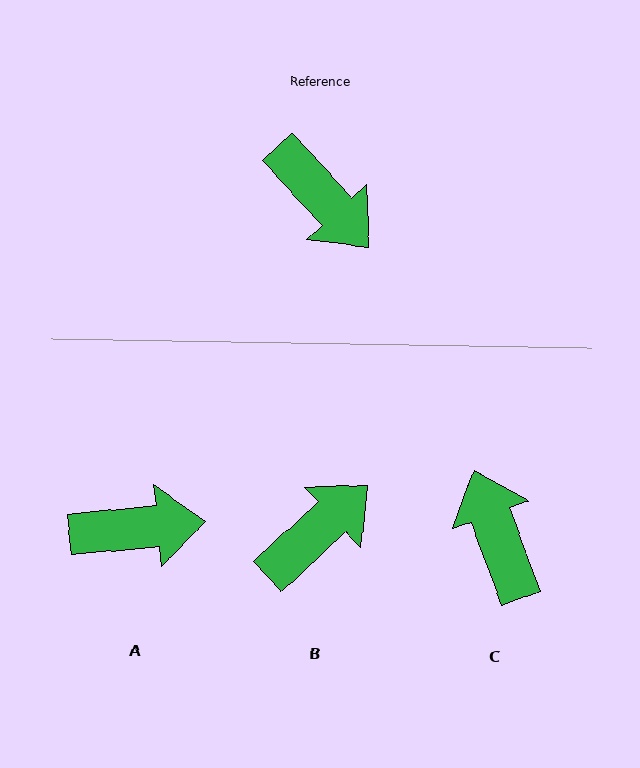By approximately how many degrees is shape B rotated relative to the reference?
Approximately 90 degrees counter-clockwise.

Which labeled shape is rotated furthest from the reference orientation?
C, about 158 degrees away.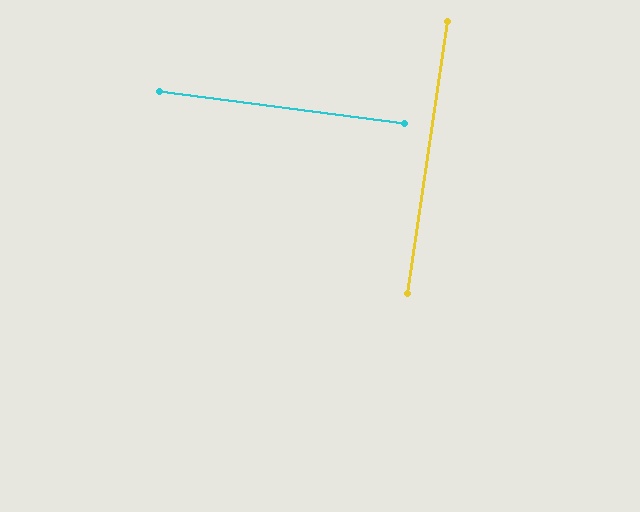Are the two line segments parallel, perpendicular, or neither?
Perpendicular — they meet at approximately 89°.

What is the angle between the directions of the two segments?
Approximately 89 degrees.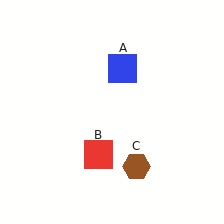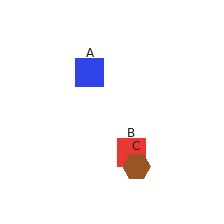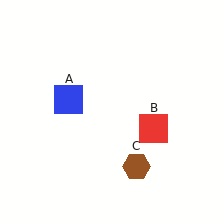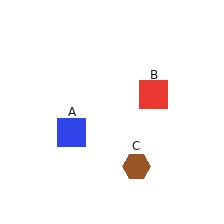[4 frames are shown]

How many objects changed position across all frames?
2 objects changed position: blue square (object A), red square (object B).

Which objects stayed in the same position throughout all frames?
Brown hexagon (object C) remained stationary.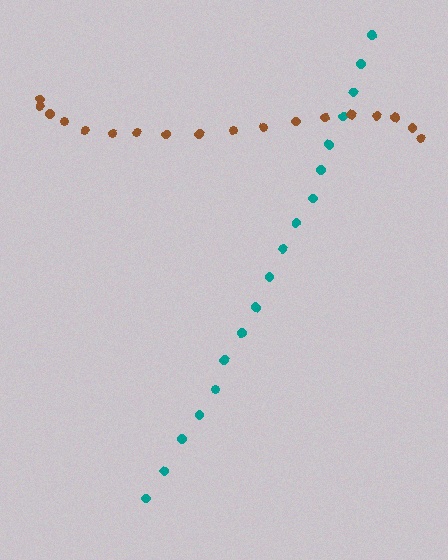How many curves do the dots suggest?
There are 2 distinct paths.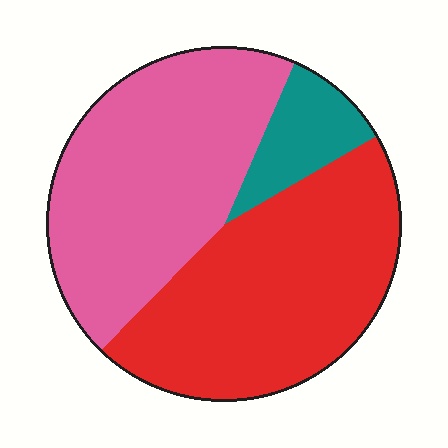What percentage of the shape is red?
Red covers about 45% of the shape.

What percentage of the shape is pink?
Pink covers 44% of the shape.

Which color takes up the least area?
Teal, at roughly 10%.